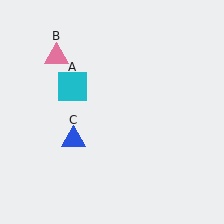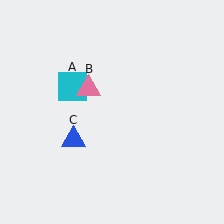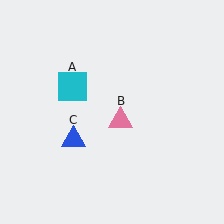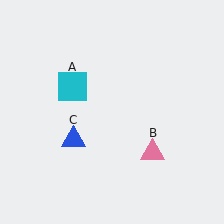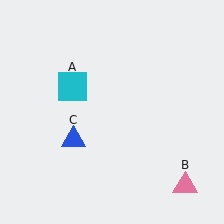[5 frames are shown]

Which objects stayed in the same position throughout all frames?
Cyan square (object A) and blue triangle (object C) remained stationary.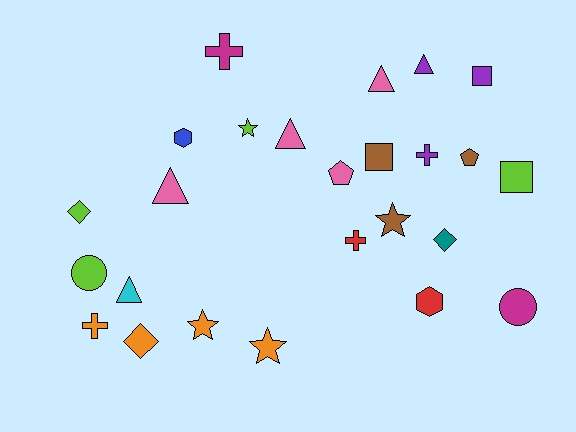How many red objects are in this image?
There are 2 red objects.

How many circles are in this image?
There are 2 circles.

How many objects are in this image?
There are 25 objects.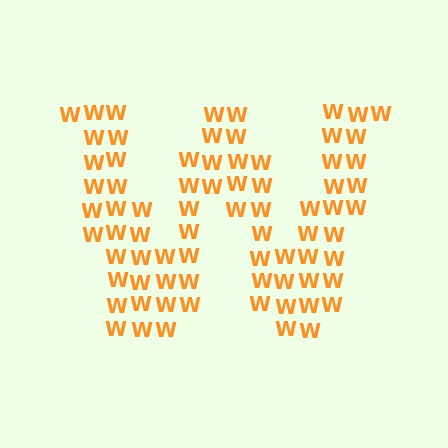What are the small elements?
The small elements are letter W's.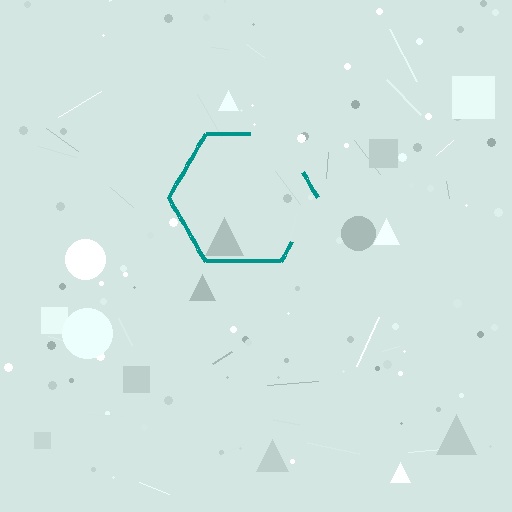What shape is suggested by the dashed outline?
The dashed outline suggests a hexagon.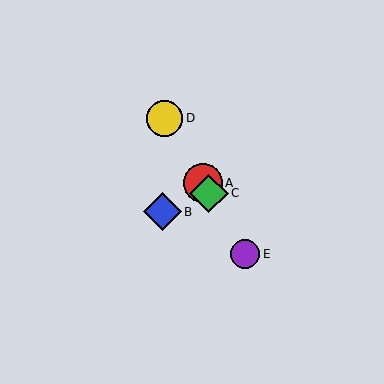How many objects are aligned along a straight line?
4 objects (A, C, D, E) are aligned along a straight line.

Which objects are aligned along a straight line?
Objects A, C, D, E are aligned along a straight line.